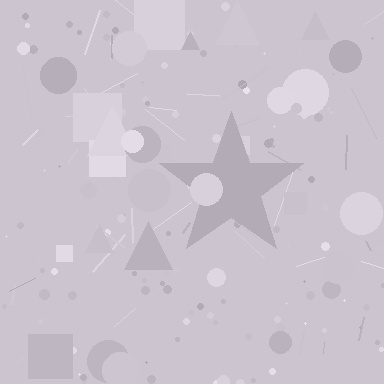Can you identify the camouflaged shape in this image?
The camouflaged shape is a star.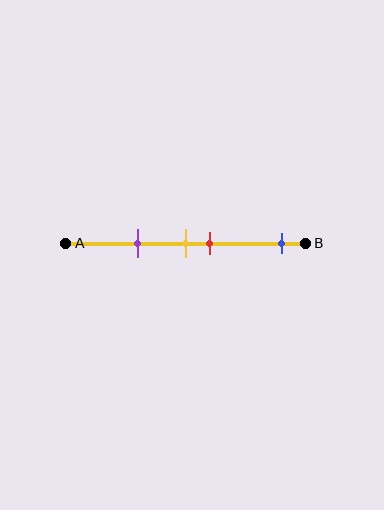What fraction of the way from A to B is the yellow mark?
The yellow mark is approximately 50% (0.5) of the way from A to B.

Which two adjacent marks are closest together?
The yellow and red marks are the closest adjacent pair.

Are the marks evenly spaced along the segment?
No, the marks are not evenly spaced.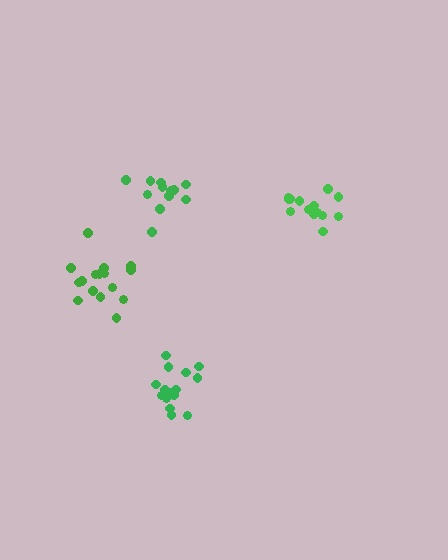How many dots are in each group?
Group 1: 15 dots, Group 2: 12 dots, Group 3: 15 dots, Group 4: 16 dots (58 total).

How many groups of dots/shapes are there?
There are 4 groups.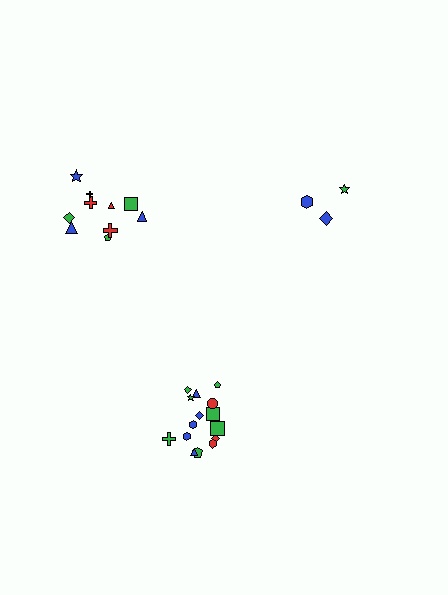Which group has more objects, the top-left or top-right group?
The top-left group.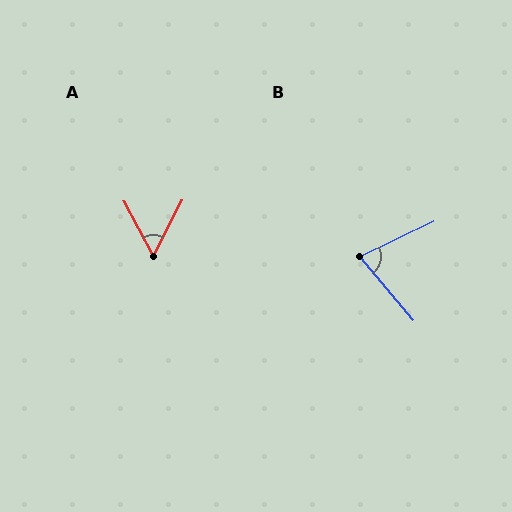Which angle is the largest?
B, at approximately 75 degrees.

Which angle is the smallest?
A, at approximately 55 degrees.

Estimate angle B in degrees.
Approximately 75 degrees.